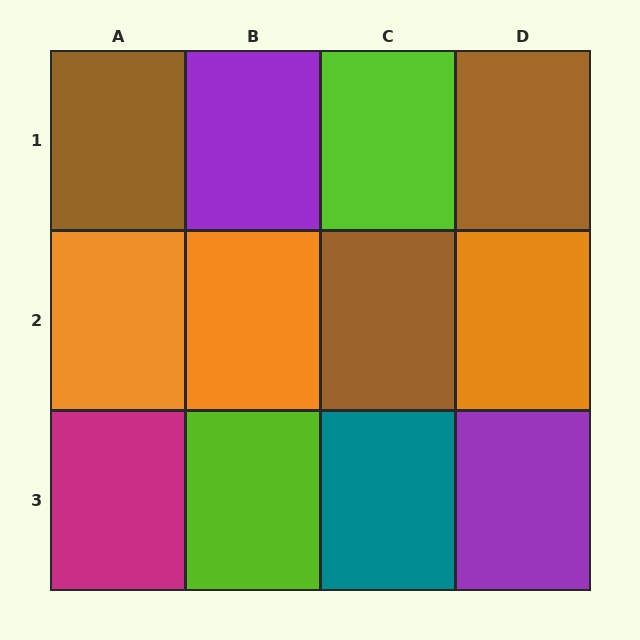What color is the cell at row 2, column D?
Orange.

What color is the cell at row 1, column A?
Brown.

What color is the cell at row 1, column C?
Lime.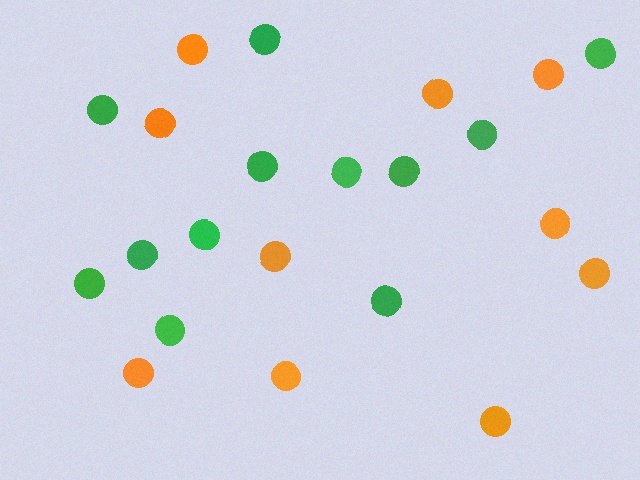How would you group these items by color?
There are 2 groups: one group of orange circles (10) and one group of green circles (12).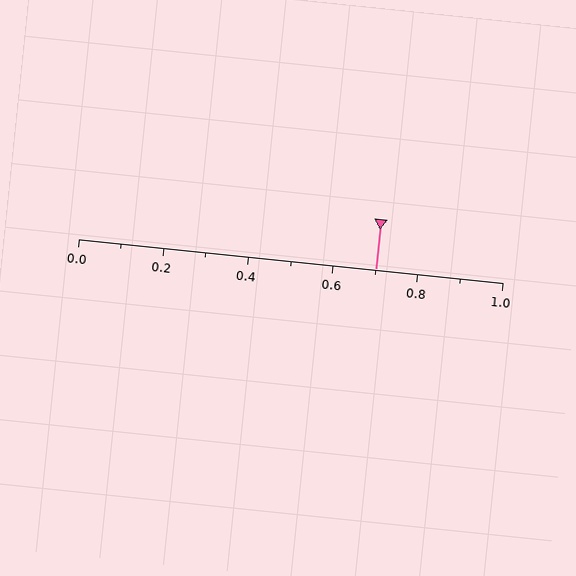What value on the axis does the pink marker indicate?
The marker indicates approximately 0.7.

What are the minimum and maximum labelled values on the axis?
The axis runs from 0.0 to 1.0.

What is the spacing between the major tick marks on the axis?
The major ticks are spaced 0.2 apart.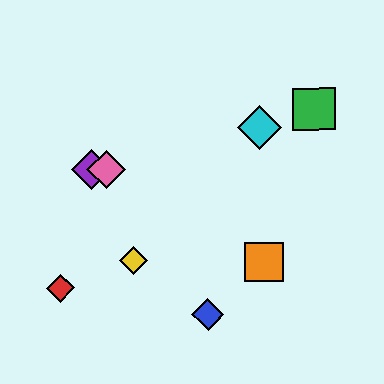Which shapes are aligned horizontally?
The purple diamond, the pink diamond are aligned horizontally.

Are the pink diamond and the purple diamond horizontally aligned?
Yes, both are at y≈170.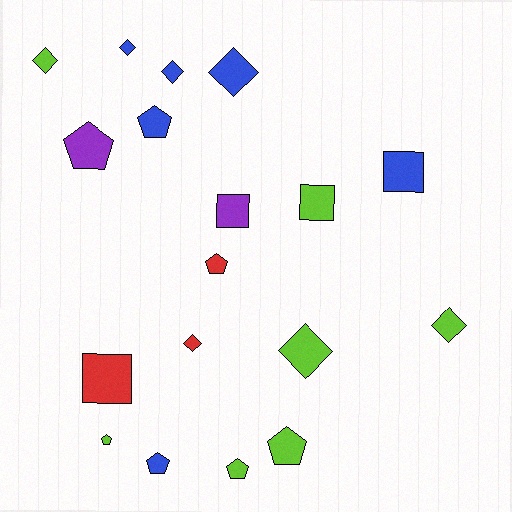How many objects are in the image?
There are 18 objects.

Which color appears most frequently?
Lime, with 7 objects.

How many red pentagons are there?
There is 1 red pentagon.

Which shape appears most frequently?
Pentagon, with 7 objects.